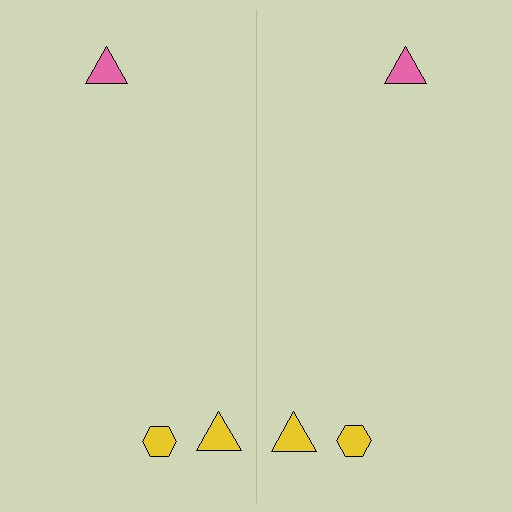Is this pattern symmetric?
Yes, this pattern has bilateral (reflection) symmetry.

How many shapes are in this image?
There are 6 shapes in this image.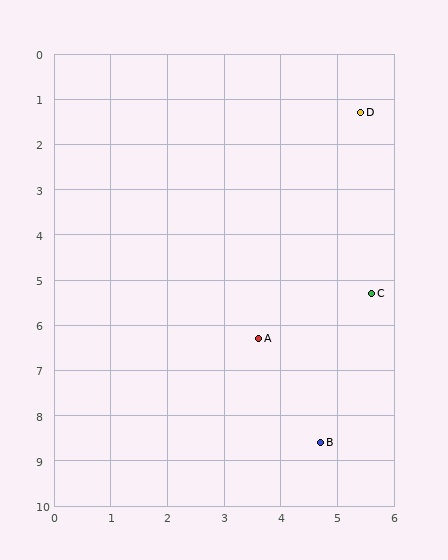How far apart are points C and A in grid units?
Points C and A are about 2.2 grid units apart.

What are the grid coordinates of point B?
Point B is at approximately (4.7, 8.6).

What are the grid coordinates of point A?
Point A is at approximately (3.6, 6.3).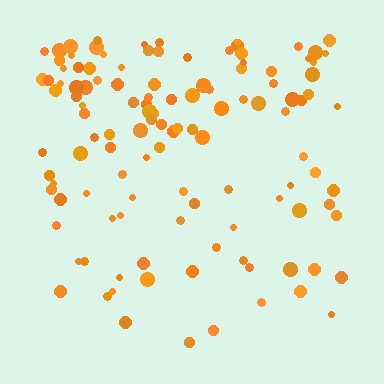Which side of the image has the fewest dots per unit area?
The bottom.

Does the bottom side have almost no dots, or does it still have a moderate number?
Still a moderate number, just noticeably fewer than the top.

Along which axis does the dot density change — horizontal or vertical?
Vertical.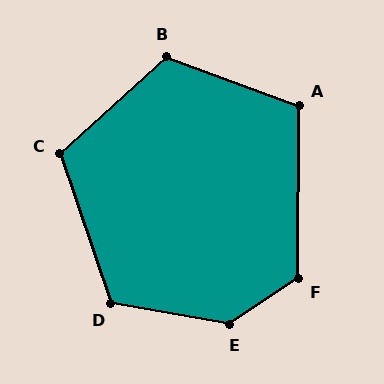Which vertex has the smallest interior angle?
A, at approximately 110 degrees.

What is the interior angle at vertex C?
Approximately 113 degrees (obtuse).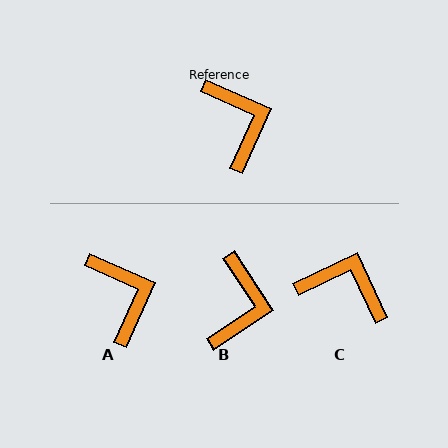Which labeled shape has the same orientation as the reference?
A.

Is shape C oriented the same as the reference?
No, it is off by about 49 degrees.